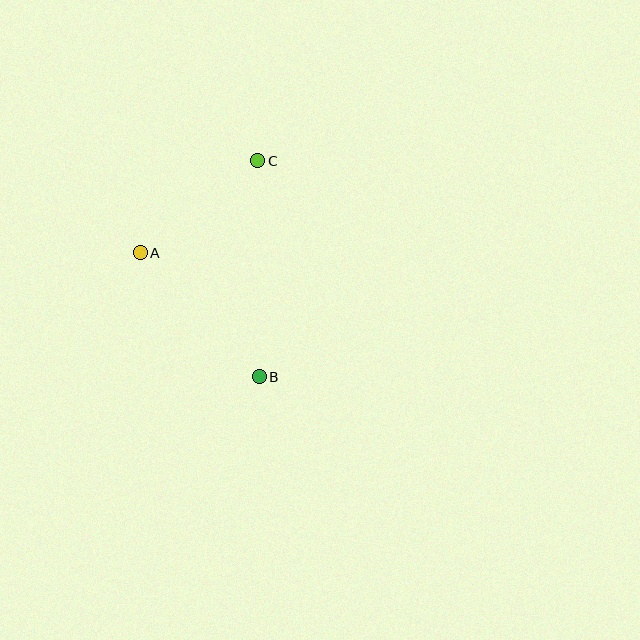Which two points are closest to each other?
Points A and C are closest to each other.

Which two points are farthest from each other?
Points B and C are farthest from each other.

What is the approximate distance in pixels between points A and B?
The distance between A and B is approximately 172 pixels.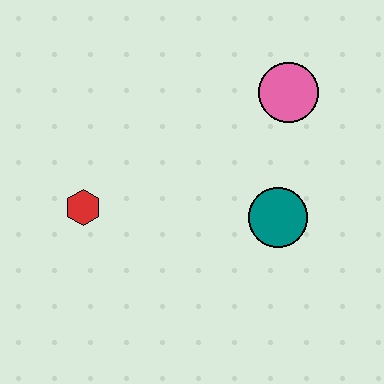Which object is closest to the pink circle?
The teal circle is closest to the pink circle.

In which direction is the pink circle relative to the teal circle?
The pink circle is above the teal circle.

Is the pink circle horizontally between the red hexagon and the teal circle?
No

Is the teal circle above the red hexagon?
No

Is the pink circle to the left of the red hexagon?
No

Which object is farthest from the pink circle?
The red hexagon is farthest from the pink circle.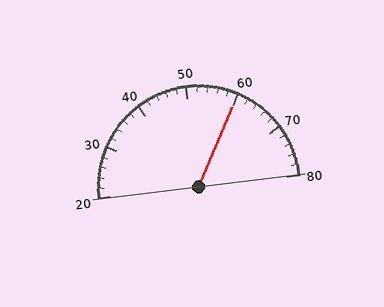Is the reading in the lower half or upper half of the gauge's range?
The reading is in the upper half of the range (20 to 80).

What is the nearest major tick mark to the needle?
The nearest major tick mark is 60.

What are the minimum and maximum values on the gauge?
The gauge ranges from 20 to 80.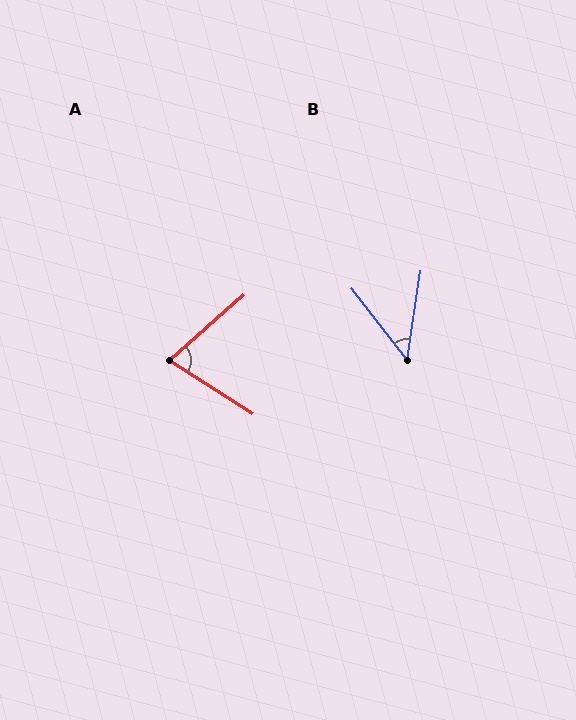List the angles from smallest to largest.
B (47°), A (74°).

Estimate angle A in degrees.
Approximately 74 degrees.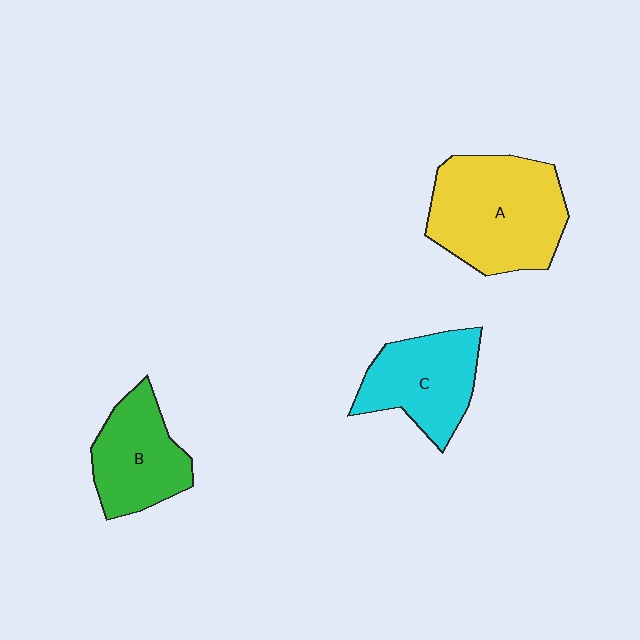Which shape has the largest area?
Shape A (yellow).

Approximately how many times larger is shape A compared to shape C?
Approximately 1.4 times.